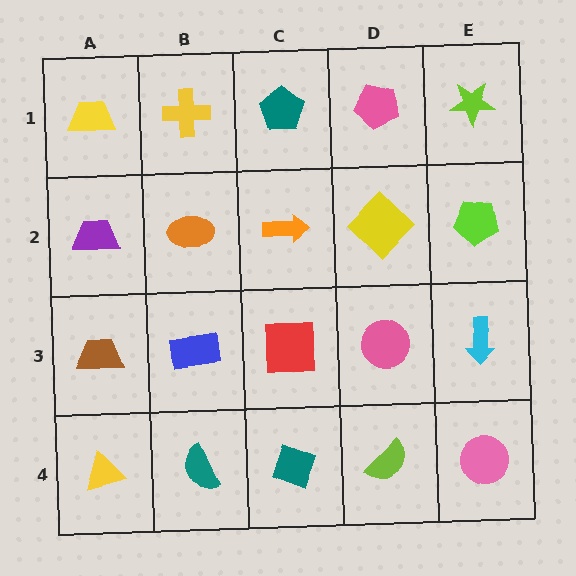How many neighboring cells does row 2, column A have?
3.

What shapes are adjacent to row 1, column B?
An orange ellipse (row 2, column B), a yellow trapezoid (row 1, column A), a teal pentagon (row 1, column C).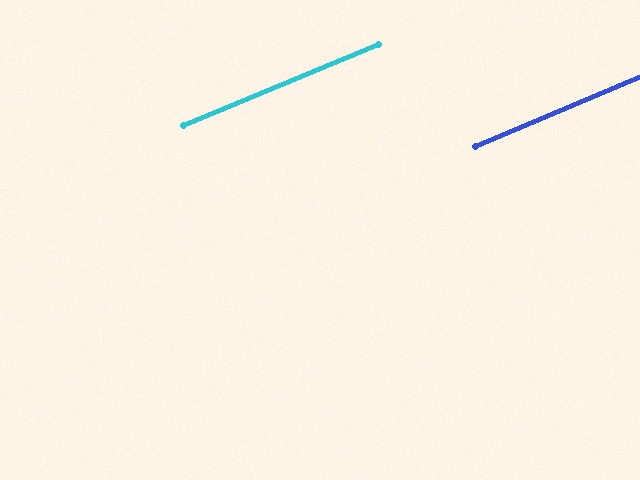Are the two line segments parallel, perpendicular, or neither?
Parallel — their directions differ by only 0.4°.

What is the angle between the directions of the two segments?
Approximately 0 degrees.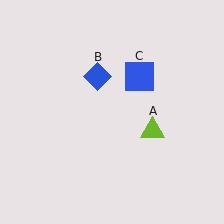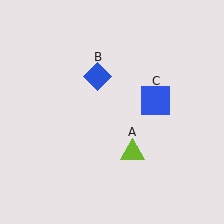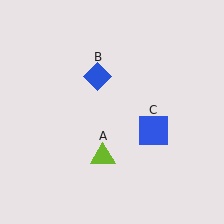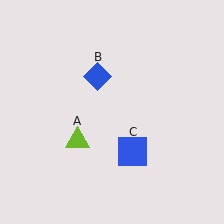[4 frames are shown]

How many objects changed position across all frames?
2 objects changed position: lime triangle (object A), blue square (object C).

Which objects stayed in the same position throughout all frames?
Blue diamond (object B) remained stationary.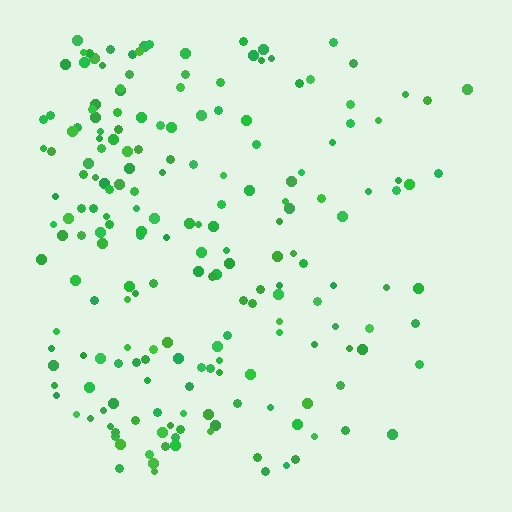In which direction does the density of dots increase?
From right to left, with the left side densest.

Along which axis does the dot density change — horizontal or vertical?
Horizontal.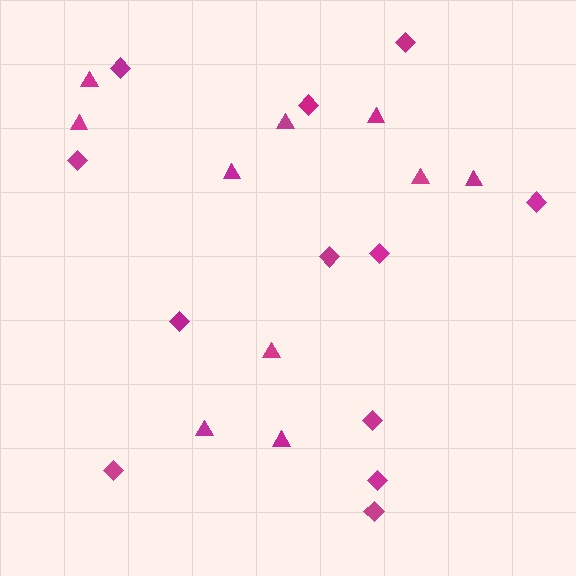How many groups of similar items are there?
There are 2 groups: one group of diamonds (12) and one group of triangles (10).